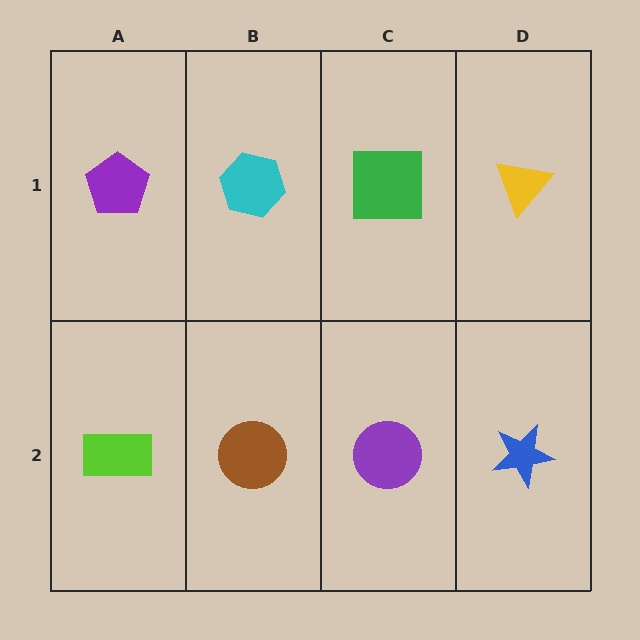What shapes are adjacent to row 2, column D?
A yellow triangle (row 1, column D), a purple circle (row 2, column C).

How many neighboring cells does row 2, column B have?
3.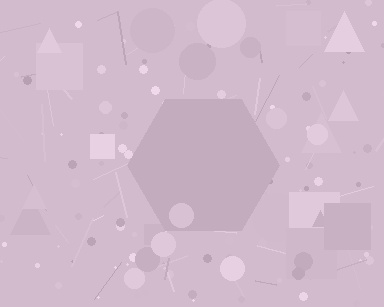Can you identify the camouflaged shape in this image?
The camouflaged shape is a hexagon.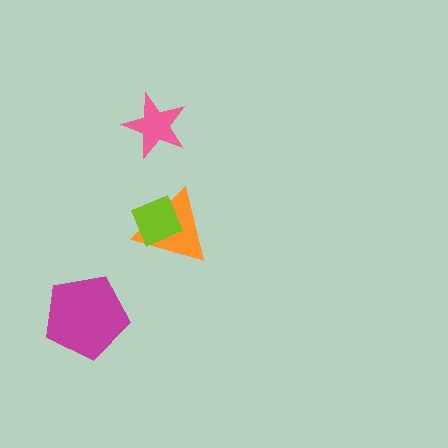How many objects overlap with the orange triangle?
1 object overlaps with the orange triangle.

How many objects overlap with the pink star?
0 objects overlap with the pink star.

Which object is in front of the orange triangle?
The lime diamond is in front of the orange triangle.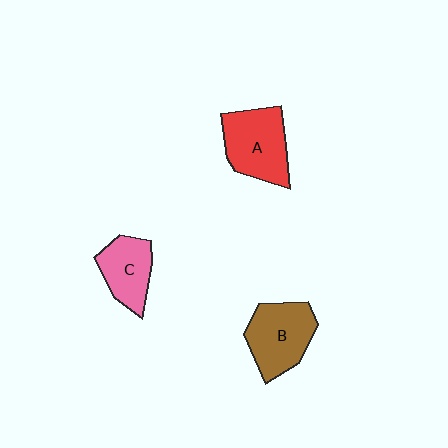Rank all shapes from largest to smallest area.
From largest to smallest: A (red), B (brown), C (pink).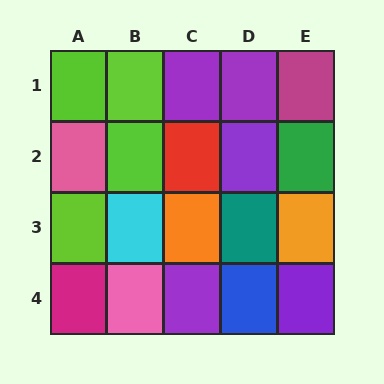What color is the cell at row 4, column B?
Pink.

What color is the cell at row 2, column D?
Purple.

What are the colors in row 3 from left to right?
Lime, cyan, orange, teal, orange.